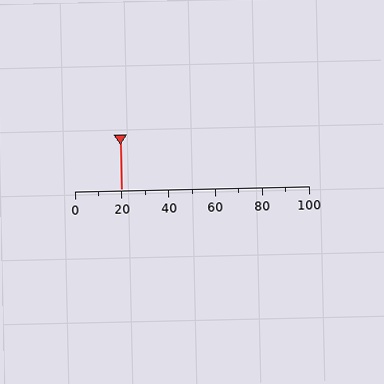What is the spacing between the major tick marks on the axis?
The major ticks are spaced 20 apart.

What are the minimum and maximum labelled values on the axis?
The axis runs from 0 to 100.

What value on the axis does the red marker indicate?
The marker indicates approximately 20.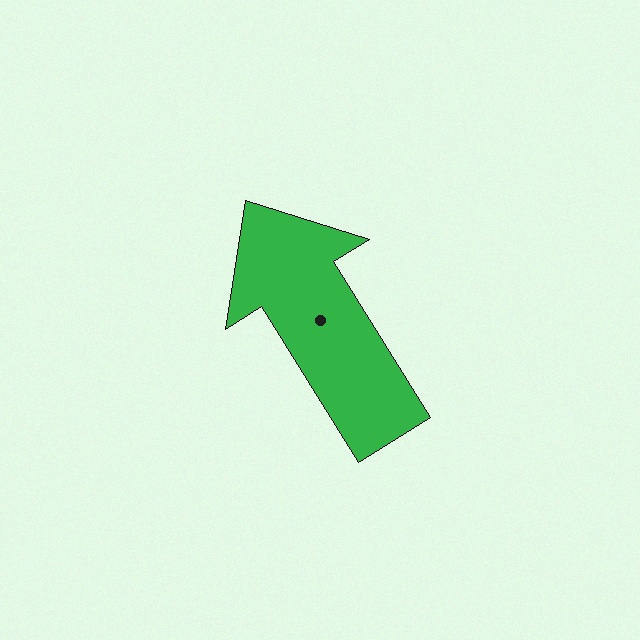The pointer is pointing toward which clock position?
Roughly 11 o'clock.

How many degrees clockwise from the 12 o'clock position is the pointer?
Approximately 328 degrees.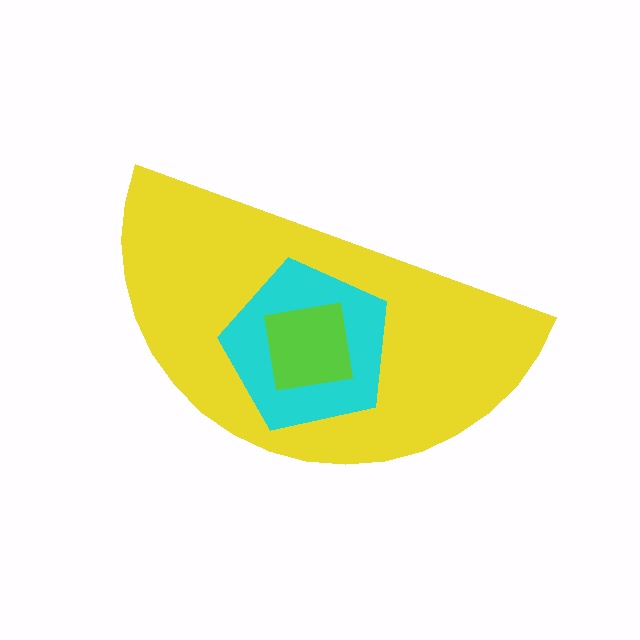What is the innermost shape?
The lime square.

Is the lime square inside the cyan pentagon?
Yes.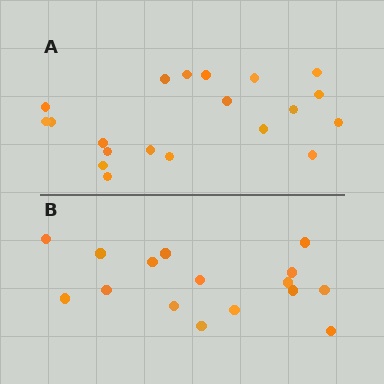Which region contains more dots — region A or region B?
Region A (the top region) has more dots.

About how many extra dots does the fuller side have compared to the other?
Region A has about 4 more dots than region B.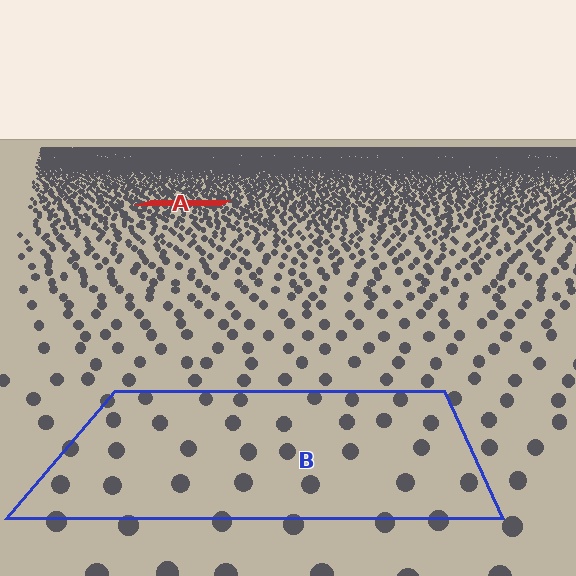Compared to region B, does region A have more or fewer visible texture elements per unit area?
Region A has more texture elements per unit area — they are packed more densely because it is farther away.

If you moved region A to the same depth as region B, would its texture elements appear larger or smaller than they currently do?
They would appear larger. At a closer depth, the same texture elements are projected at a bigger on-screen size.